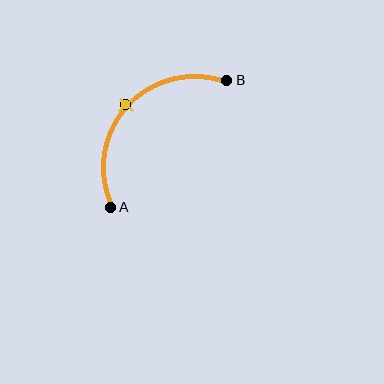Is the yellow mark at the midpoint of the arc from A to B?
Yes. The yellow mark lies on the arc at equal arc-length from both A and B — it is the arc midpoint.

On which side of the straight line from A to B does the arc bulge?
The arc bulges above and to the left of the straight line connecting A and B.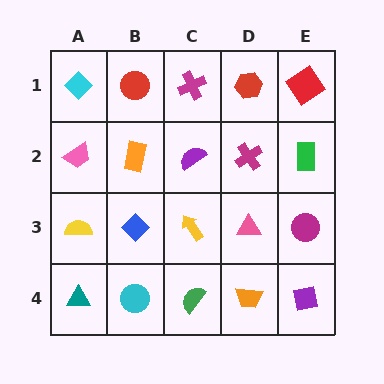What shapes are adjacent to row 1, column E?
A green rectangle (row 2, column E), a red hexagon (row 1, column D).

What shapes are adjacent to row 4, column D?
A pink triangle (row 3, column D), a green semicircle (row 4, column C), a purple square (row 4, column E).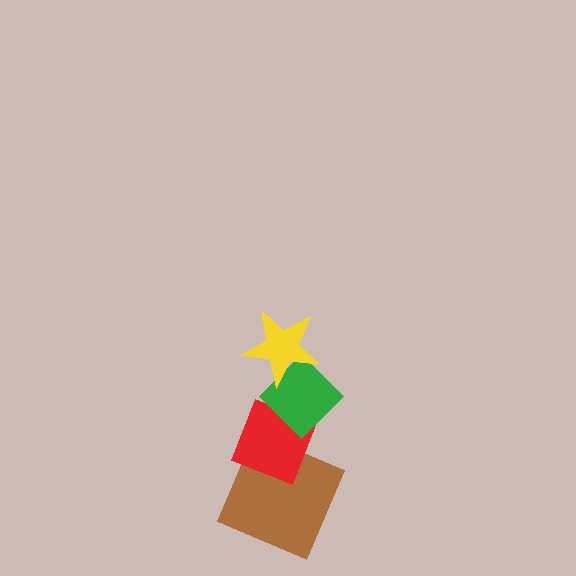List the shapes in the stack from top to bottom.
From top to bottom: the yellow star, the green diamond, the red diamond, the brown square.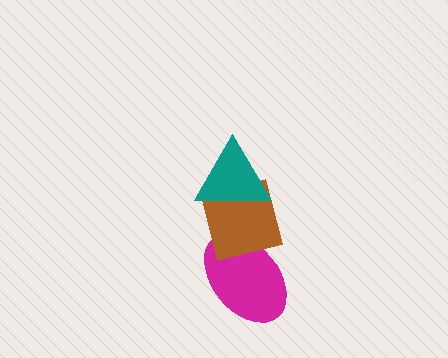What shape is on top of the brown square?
The teal triangle is on top of the brown square.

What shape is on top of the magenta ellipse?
The brown square is on top of the magenta ellipse.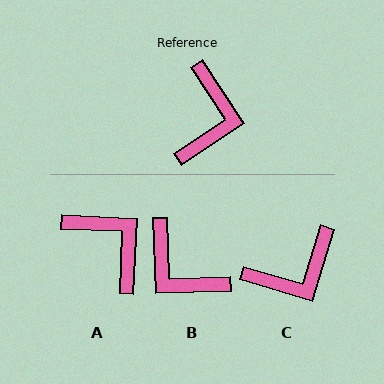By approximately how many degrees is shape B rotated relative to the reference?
Approximately 122 degrees clockwise.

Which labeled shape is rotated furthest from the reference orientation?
B, about 122 degrees away.